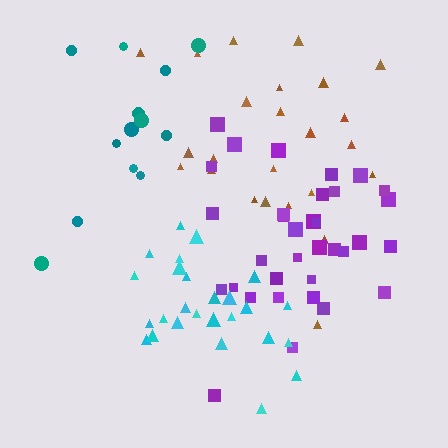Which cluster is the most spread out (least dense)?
Teal.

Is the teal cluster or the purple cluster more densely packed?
Purple.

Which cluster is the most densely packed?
Cyan.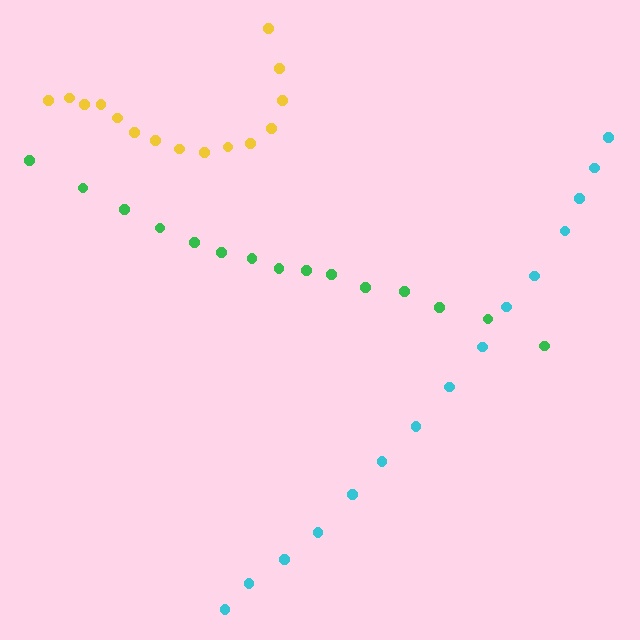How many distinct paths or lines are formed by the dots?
There are 3 distinct paths.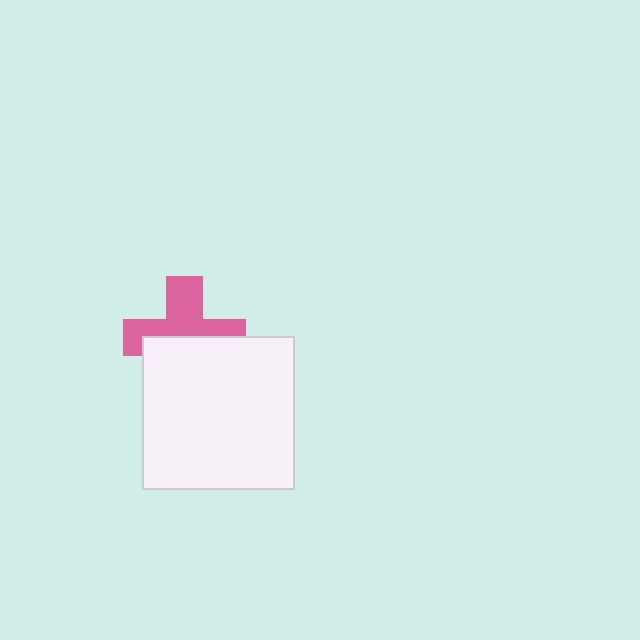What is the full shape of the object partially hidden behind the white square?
The partially hidden object is a pink cross.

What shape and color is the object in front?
The object in front is a white square.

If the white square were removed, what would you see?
You would see the complete pink cross.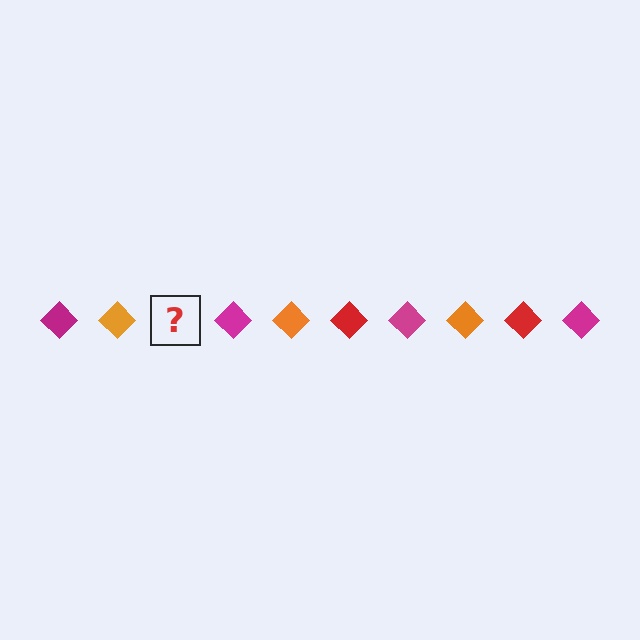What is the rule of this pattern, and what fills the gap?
The rule is that the pattern cycles through magenta, orange, red diamonds. The gap should be filled with a red diamond.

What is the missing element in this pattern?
The missing element is a red diamond.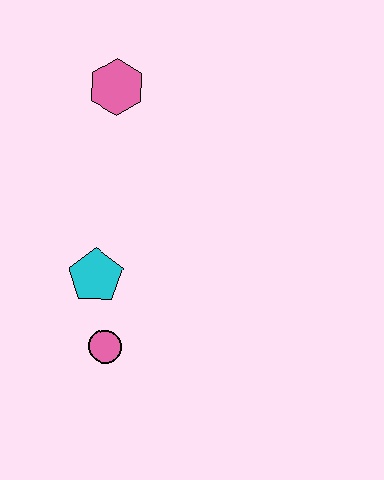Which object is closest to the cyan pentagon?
The pink circle is closest to the cyan pentagon.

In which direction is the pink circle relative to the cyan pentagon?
The pink circle is below the cyan pentagon.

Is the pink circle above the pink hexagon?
No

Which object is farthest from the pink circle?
The pink hexagon is farthest from the pink circle.